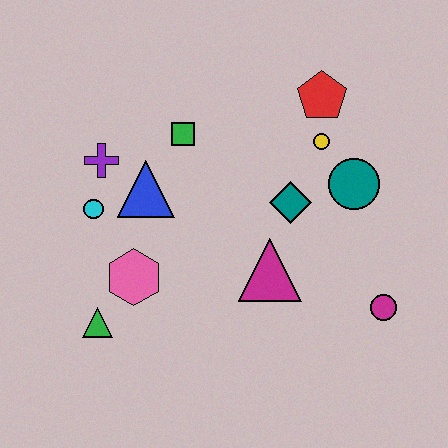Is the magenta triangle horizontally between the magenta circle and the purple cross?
Yes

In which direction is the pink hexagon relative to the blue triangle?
The pink hexagon is below the blue triangle.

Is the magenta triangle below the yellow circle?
Yes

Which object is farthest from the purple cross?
The magenta circle is farthest from the purple cross.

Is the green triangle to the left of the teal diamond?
Yes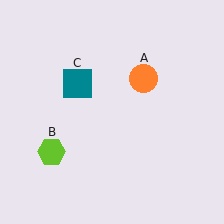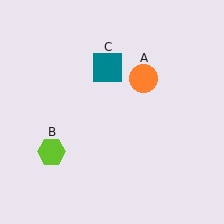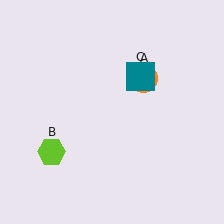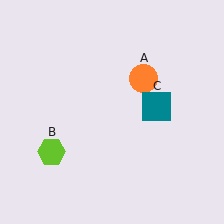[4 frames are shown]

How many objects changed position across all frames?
1 object changed position: teal square (object C).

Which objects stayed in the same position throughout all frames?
Orange circle (object A) and lime hexagon (object B) remained stationary.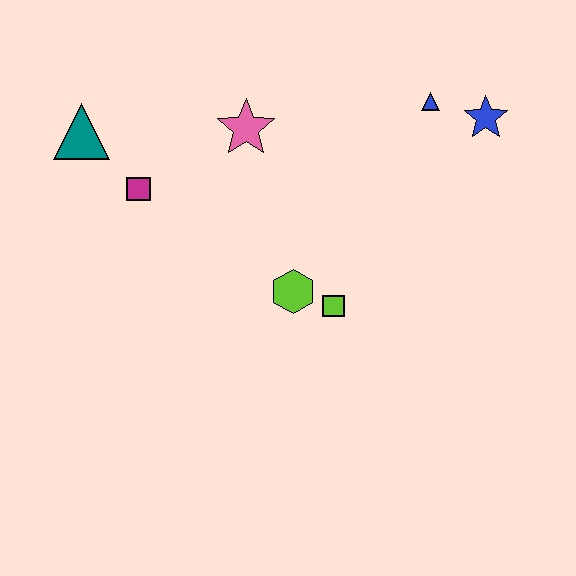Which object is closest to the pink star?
The magenta square is closest to the pink star.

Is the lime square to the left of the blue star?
Yes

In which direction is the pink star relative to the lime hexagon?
The pink star is above the lime hexagon.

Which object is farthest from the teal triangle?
The blue star is farthest from the teal triangle.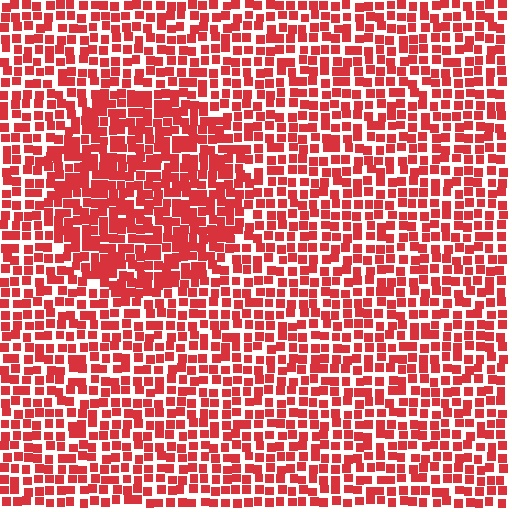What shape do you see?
I see a circle.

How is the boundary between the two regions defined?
The boundary is defined by a change in element density (approximately 1.5x ratio). All elements are the same color, size, and shape.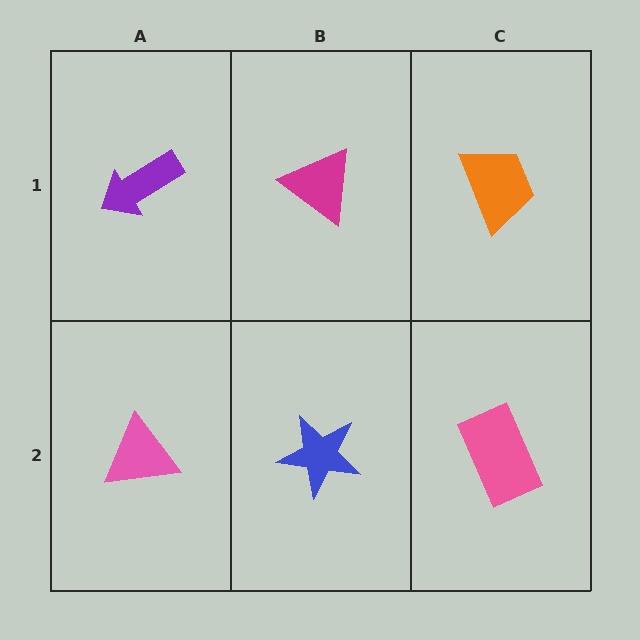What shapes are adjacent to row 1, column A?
A pink triangle (row 2, column A), a magenta triangle (row 1, column B).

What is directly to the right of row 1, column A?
A magenta triangle.